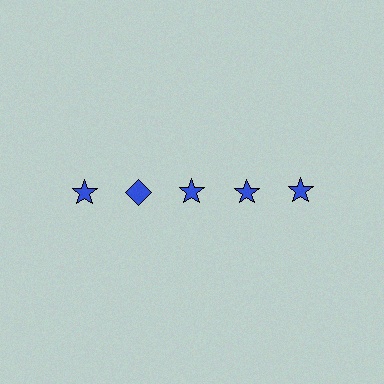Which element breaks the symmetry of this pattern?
The blue diamond in the top row, second from left column breaks the symmetry. All other shapes are blue stars.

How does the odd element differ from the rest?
It has a different shape: diamond instead of star.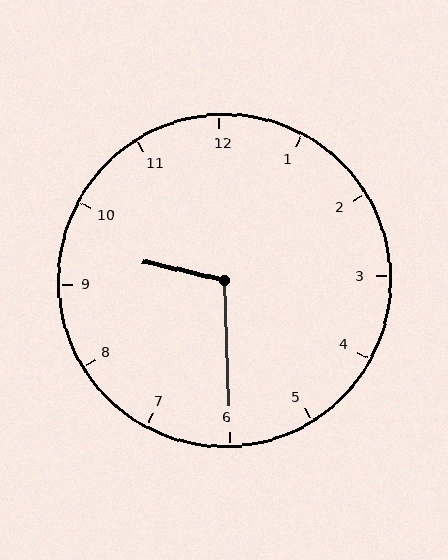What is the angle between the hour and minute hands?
Approximately 105 degrees.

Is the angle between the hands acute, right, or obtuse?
It is obtuse.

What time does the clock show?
9:30.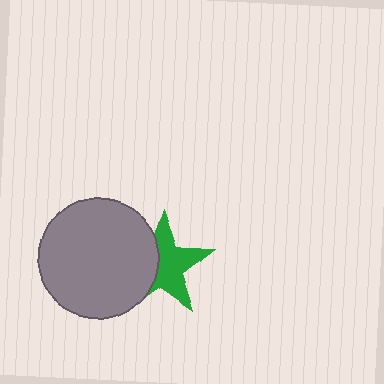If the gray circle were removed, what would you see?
You would see the complete green star.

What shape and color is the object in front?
The object in front is a gray circle.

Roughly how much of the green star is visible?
About half of it is visible (roughly 60%).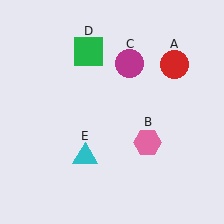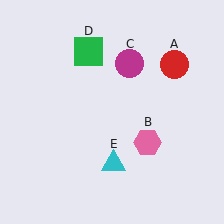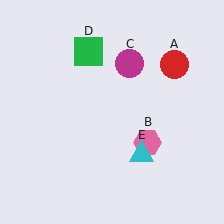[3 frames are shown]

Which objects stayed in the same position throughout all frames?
Red circle (object A) and pink hexagon (object B) and magenta circle (object C) and green square (object D) remained stationary.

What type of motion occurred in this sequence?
The cyan triangle (object E) rotated counterclockwise around the center of the scene.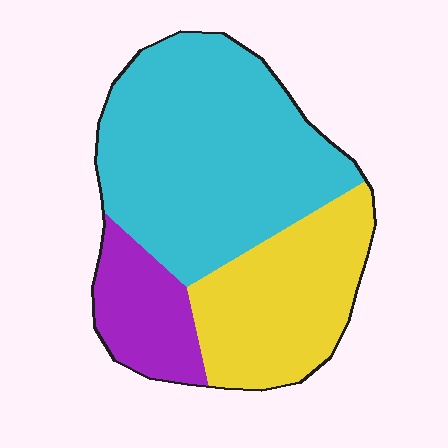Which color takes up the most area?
Cyan, at roughly 55%.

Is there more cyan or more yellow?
Cyan.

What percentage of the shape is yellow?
Yellow takes up about one third (1/3) of the shape.